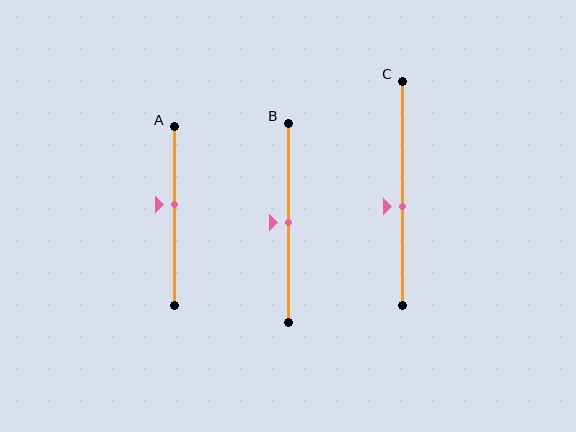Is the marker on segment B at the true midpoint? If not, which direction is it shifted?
Yes, the marker on segment B is at the true midpoint.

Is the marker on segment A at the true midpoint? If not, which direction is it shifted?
No, the marker on segment A is shifted upward by about 7% of the segment length.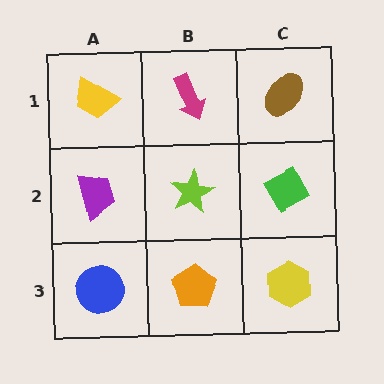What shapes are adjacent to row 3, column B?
A lime star (row 2, column B), a blue circle (row 3, column A), a yellow hexagon (row 3, column C).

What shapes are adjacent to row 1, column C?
A green diamond (row 2, column C), a magenta arrow (row 1, column B).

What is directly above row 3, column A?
A purple trapezoid.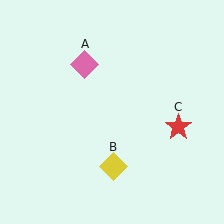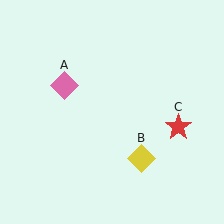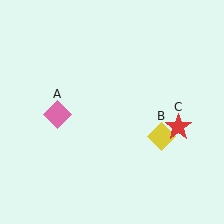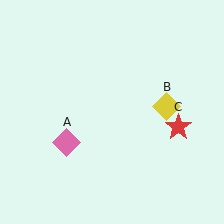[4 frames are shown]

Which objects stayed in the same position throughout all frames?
Red star (object C) remained stationary.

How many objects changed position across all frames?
2 objects changed position: pink diamond (object A), yellow diamond (object B).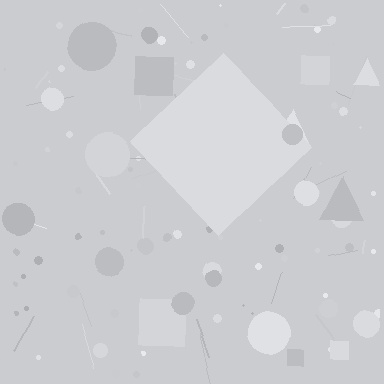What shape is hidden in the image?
A diamond is hidden in the image.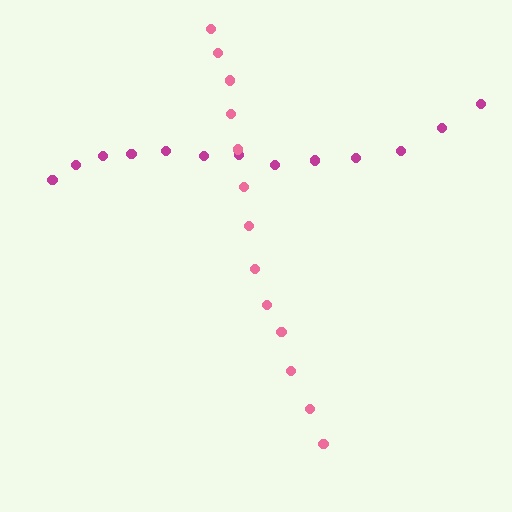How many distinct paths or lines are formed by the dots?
There are 2 distinct paths.